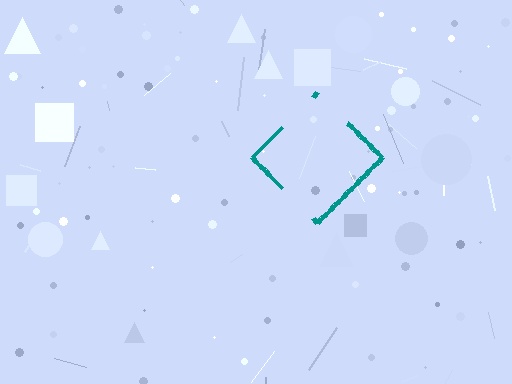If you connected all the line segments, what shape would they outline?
They would outline a diamond.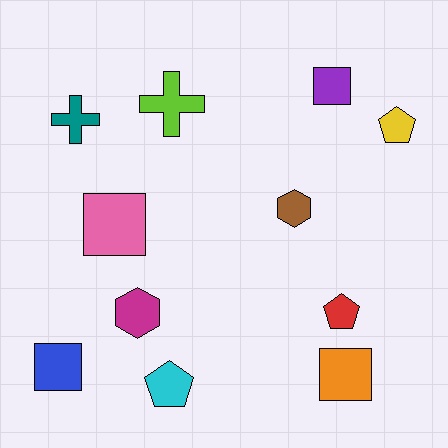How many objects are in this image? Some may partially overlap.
There are 11 objects.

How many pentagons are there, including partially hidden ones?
There are 3 pentagons.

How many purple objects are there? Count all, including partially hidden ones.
There is 1 purple object.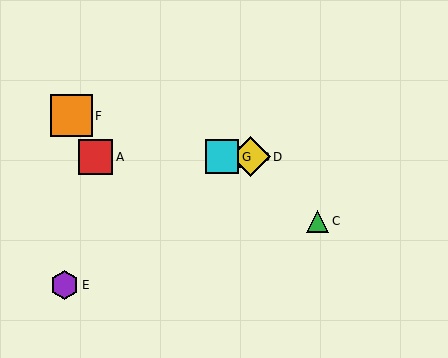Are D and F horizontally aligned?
No, D is at y≈157 and F is at y≈116.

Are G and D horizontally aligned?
Yes, both are at y≈157.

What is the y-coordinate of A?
Object A is at y≈157.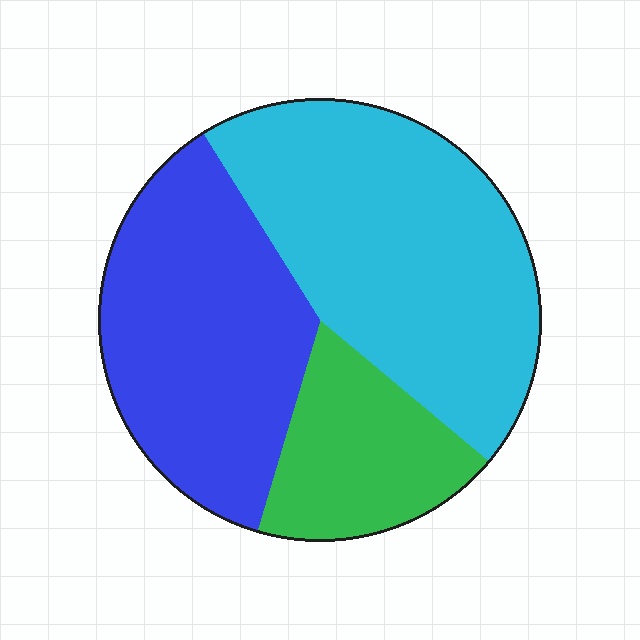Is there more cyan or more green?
Cyan.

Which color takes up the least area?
Green, at roughly 20%.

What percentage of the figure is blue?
Blue takes up between a third and a half of the figure.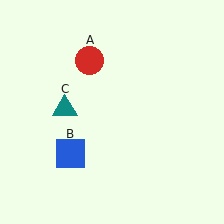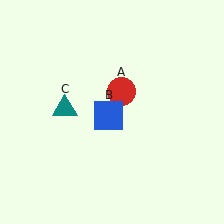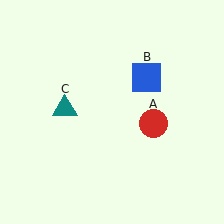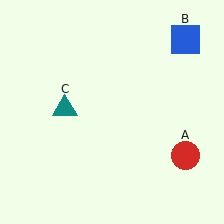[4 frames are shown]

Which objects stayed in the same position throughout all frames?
Teal triangle (object C) remained stationary.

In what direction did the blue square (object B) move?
The blue square (object B) moved up and to the right.